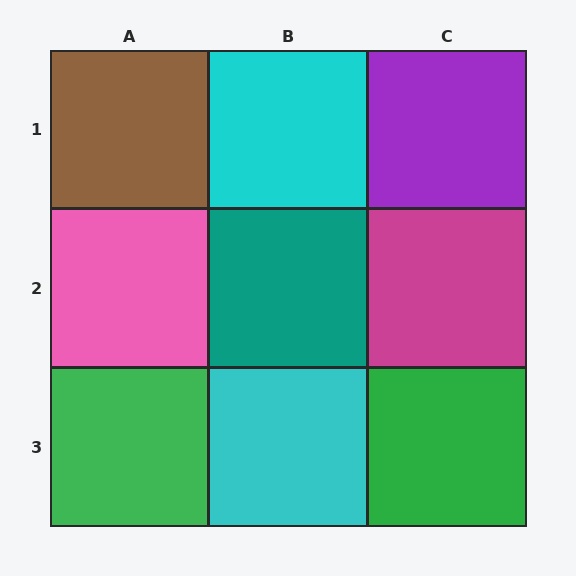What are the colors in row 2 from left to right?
Pink, teal, magenta.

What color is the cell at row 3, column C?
Green.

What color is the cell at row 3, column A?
Green.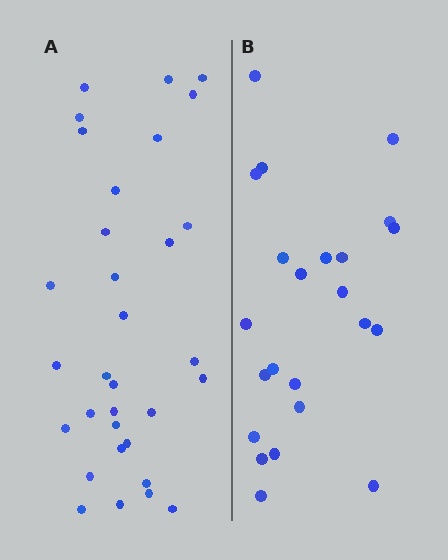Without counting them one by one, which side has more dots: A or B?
Region A (the left region) has more dots.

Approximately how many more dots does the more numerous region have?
Region A has roughly 8 or so more dots than region B.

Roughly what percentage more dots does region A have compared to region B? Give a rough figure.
About 40% more.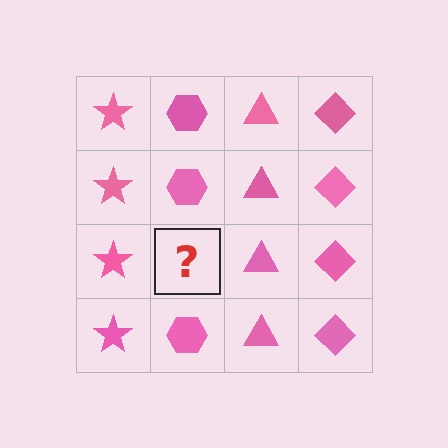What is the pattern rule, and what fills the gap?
The rule is that each column has a consistent shape. The gap should be filled with a pink hexagon.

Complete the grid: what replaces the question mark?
The question mark should be replaced with a pink hexagon.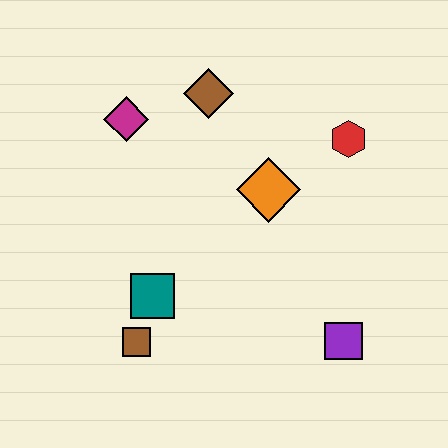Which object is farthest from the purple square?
The magenta diamond is farthest from the purple square.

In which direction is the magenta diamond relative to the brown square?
The magenta diamond is above the brown square.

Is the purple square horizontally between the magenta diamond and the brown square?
No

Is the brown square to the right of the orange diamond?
No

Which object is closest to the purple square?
The orange diamond is closest to the purple square.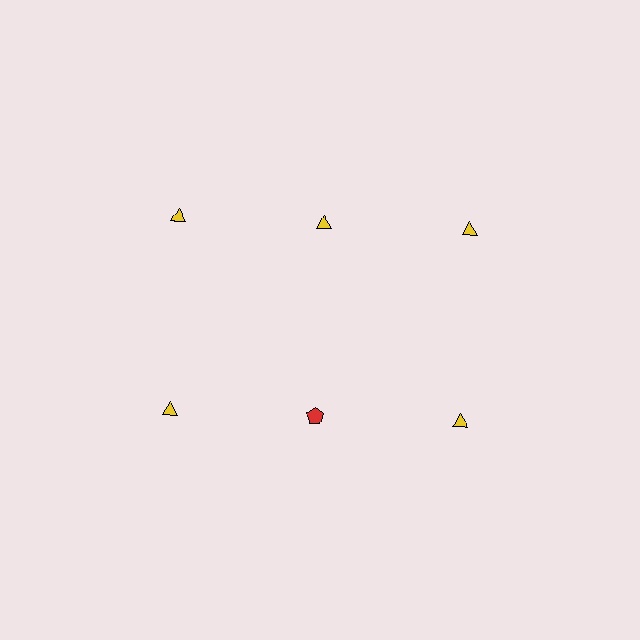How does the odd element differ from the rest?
It differs in both color (red instead of yellow) and shape (pentagon instead of triangle).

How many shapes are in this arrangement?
There are 6 shapes arranged in a grid pattern.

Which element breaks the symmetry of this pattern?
The red pentagon in the second row, second from left column breaks the symmetry. All other shapes are yellow triangles.